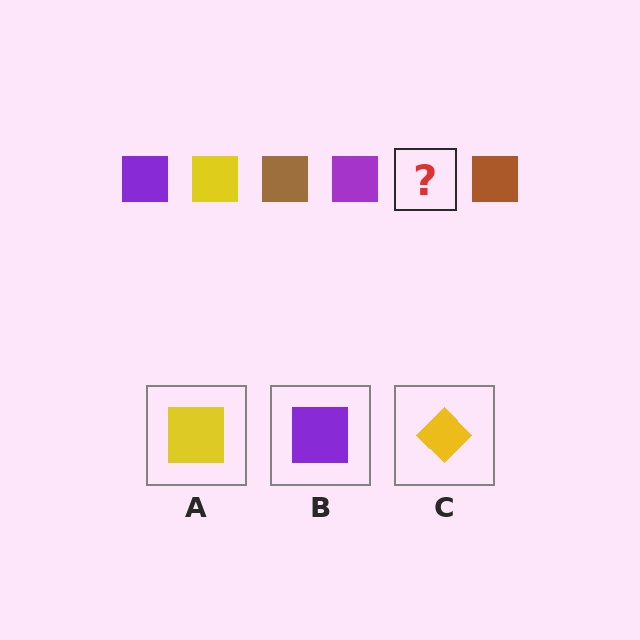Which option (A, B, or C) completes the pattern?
A.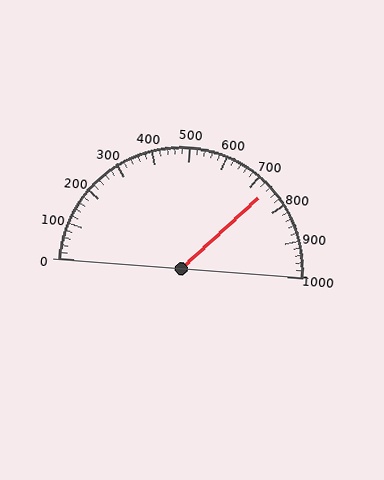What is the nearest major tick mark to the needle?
The nearest major tick mark is 700.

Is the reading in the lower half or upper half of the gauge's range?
The reading is in the upper half of the range (0 to 1000).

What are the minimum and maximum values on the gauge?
The gauge ranges from 0 to 1000.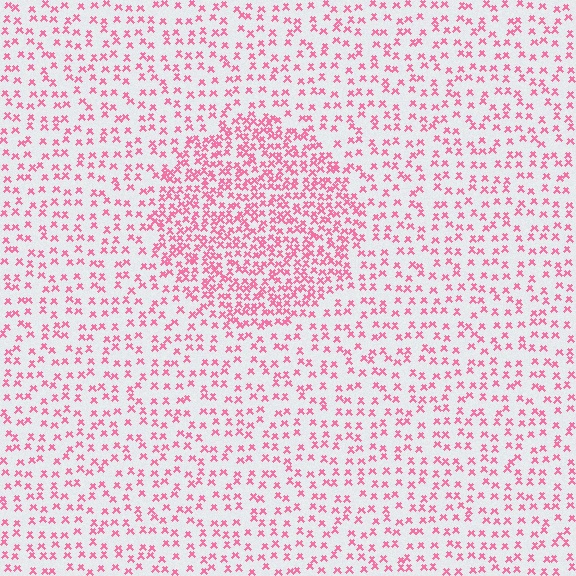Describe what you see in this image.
The image contains small pink elements arranged at two different densities. A circle-shaped region is visible where the elements are more densely packed than the surrounding area.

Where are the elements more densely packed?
The elements are more densely packed inside the circle boundary.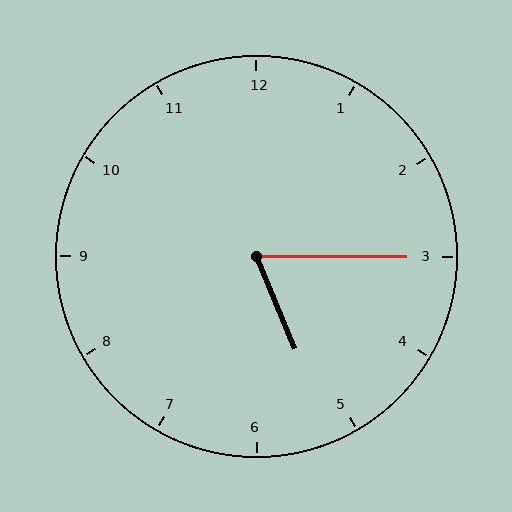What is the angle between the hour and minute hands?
Approximately 68 degrees.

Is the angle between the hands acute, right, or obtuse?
It is acute.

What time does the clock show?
5:15.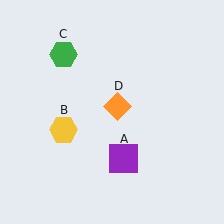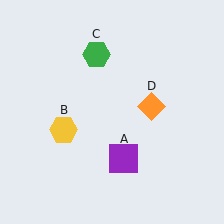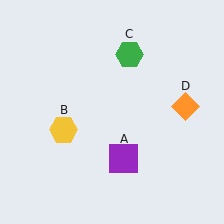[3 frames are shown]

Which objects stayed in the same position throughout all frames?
Purple square (object A) and yellow hexagon (object B) remained stationary.